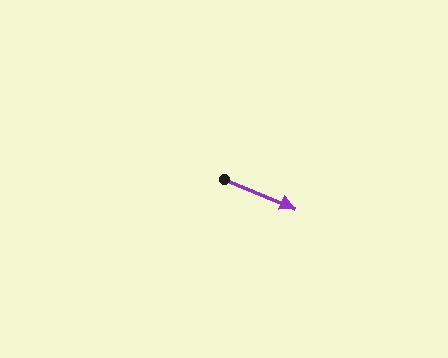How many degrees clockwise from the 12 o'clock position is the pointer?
Approximately 112 degrees.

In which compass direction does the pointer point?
East.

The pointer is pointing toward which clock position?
Roughly 4 o'clock.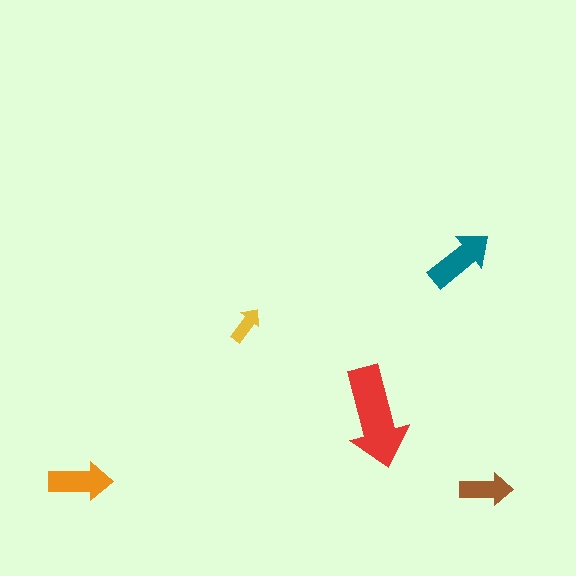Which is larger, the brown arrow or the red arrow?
The red one.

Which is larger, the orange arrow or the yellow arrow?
The orange one.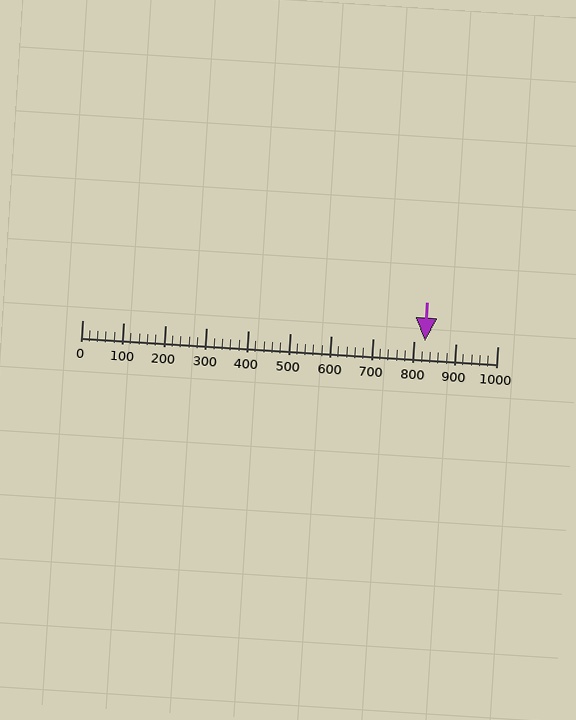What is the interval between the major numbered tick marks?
The major tick marks are spaced 100 units apart.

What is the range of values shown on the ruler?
The ruler shows values from 0 to 1000.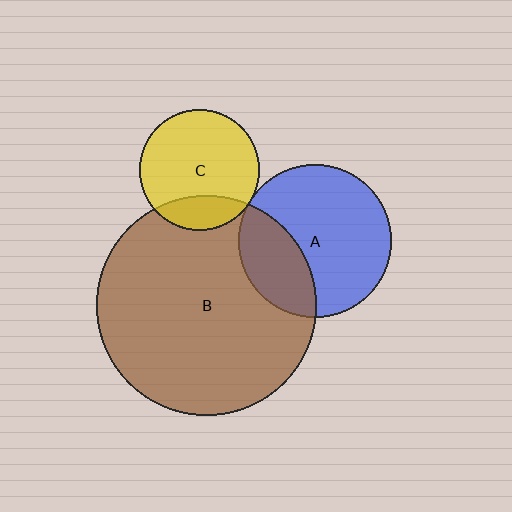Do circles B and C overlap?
Yes.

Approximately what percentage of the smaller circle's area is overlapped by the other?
Approximately 20%.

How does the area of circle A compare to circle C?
Approximately 1.6 times.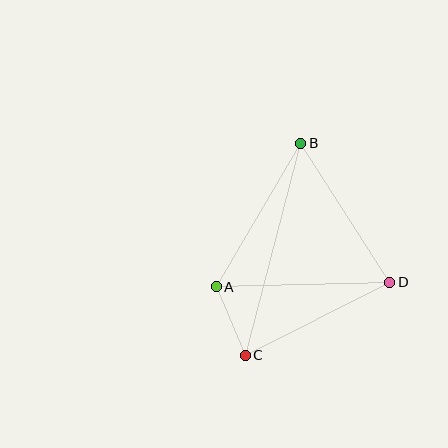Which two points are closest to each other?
Points A and C are closest to each other.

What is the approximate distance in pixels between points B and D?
The distance between B and D is approximately 165 pixels.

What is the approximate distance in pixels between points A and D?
The distance between A and D is approximately 174 pixels.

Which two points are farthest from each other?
Points B and C are farthest from each other.